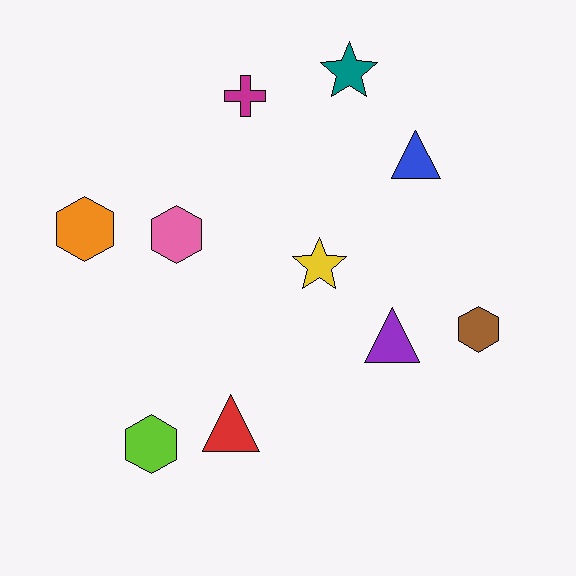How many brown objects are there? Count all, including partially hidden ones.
There is 1 brown object.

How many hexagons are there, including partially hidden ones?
There are 4 hexagons.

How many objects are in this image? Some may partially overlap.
There are 10 objects.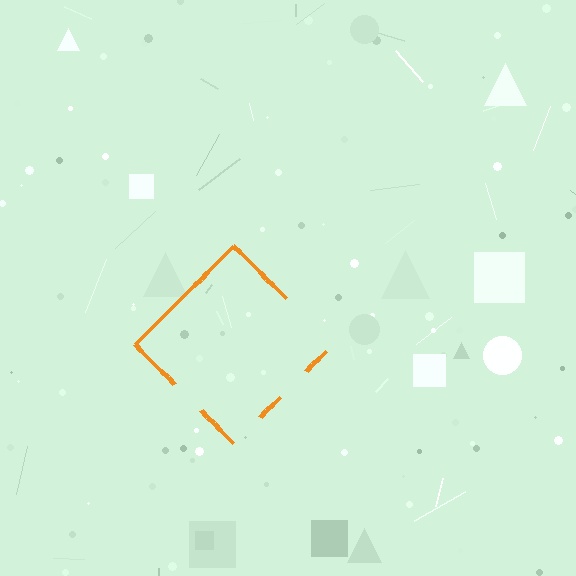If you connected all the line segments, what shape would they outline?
They would outline a diamond.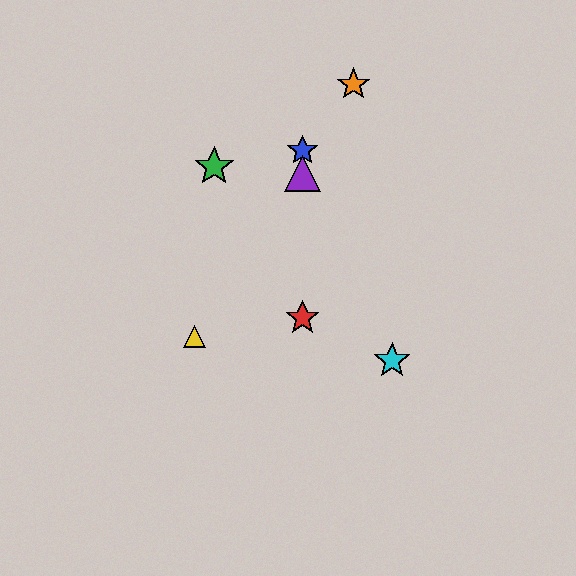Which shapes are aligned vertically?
The red star, the blue star, the purple triangle are aligned vertically.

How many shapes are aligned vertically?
3 shapes (the red star, the blue star, the purple triangle) are aligned vertically.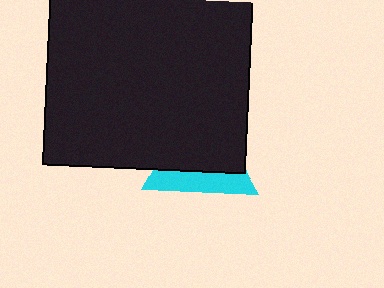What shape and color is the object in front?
The object in front is a black square.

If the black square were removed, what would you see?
You would see the complete cyan triangle.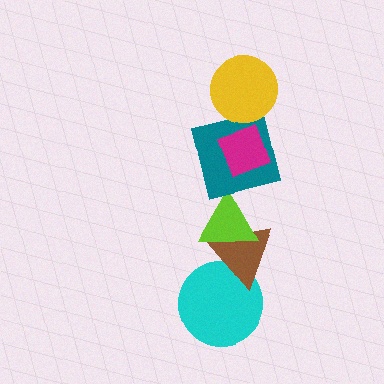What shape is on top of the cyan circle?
The brown triangle is on top of the cyan circle.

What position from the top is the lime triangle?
The lime triangle is 4th from the top.